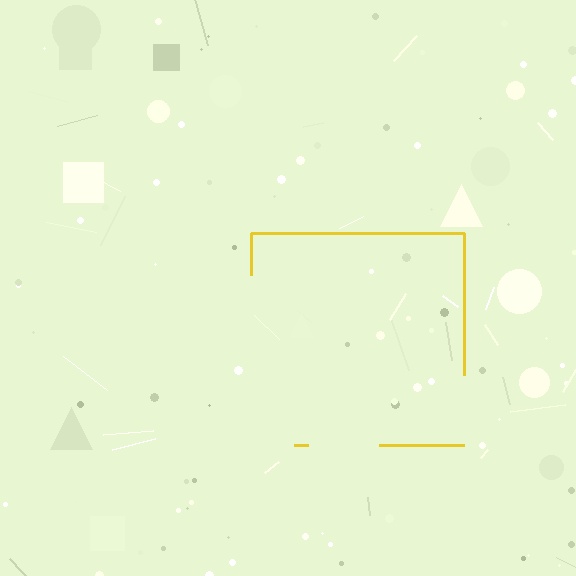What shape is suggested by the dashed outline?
The dashed outline suggests a square.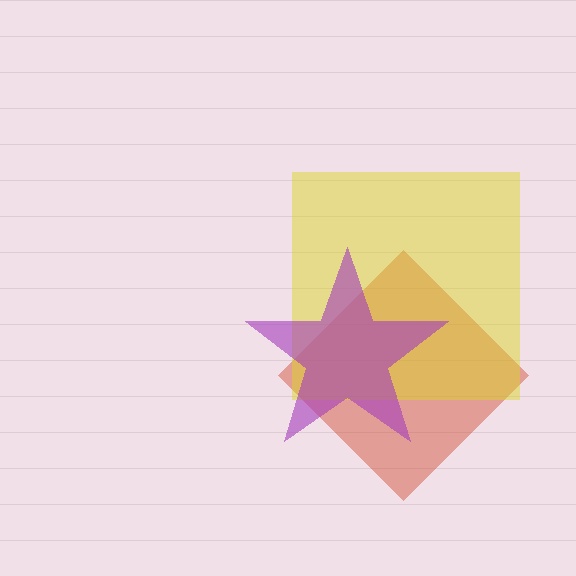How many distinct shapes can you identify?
There are 3 distinct shapes: a red diamond, a yellow square, a purple star.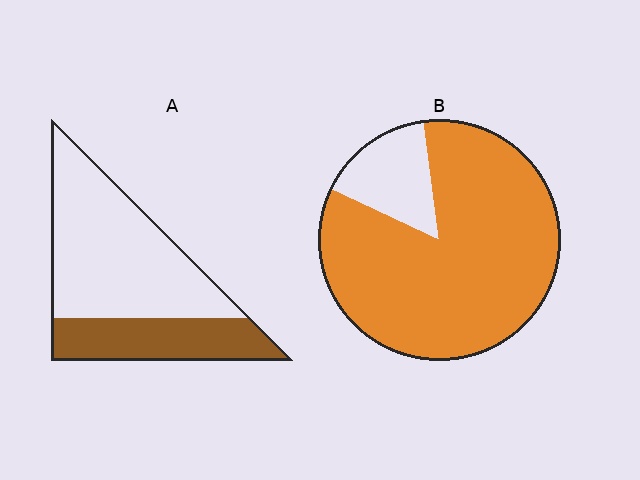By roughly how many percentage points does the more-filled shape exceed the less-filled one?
By roughly 50 percentage points (B over A).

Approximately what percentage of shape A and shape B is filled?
A is approximately 30% and B is approximately 85%.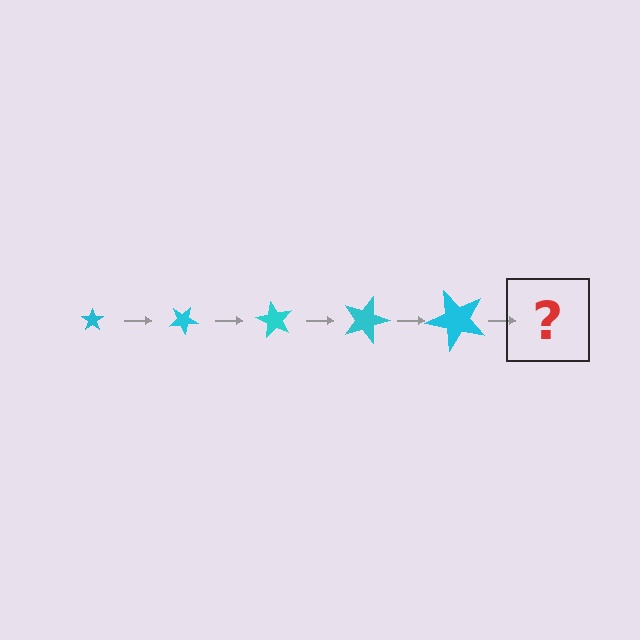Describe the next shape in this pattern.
It should be a star, larger than the previous one and rotated 150 degrees from the start.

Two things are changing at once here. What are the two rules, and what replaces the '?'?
The two rules are that the star grows larger each step and it rotates 30 degrees each step. The '?' should be a star, larger than the previous one and rotated 150 degrees from the start.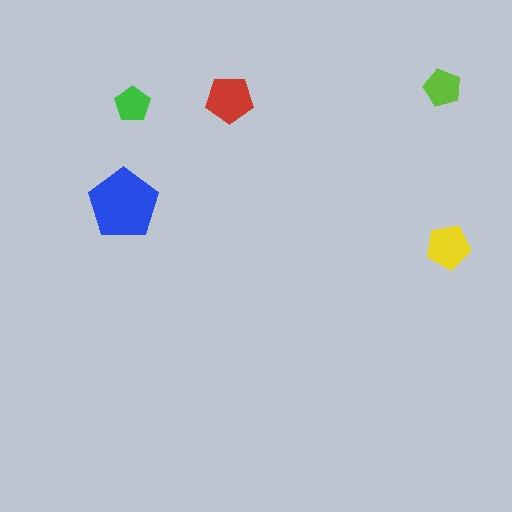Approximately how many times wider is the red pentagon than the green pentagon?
About 1.5 times wider.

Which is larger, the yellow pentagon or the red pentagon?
The red one.